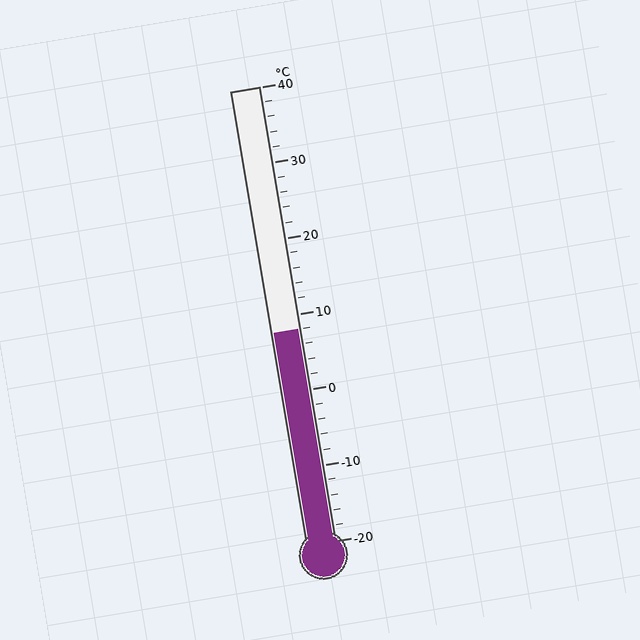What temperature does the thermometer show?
The thermometer shows approximately 8°C.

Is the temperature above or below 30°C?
The temperature is below 30°C.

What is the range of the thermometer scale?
The thermometer scale ranges from -20°C to 40°C.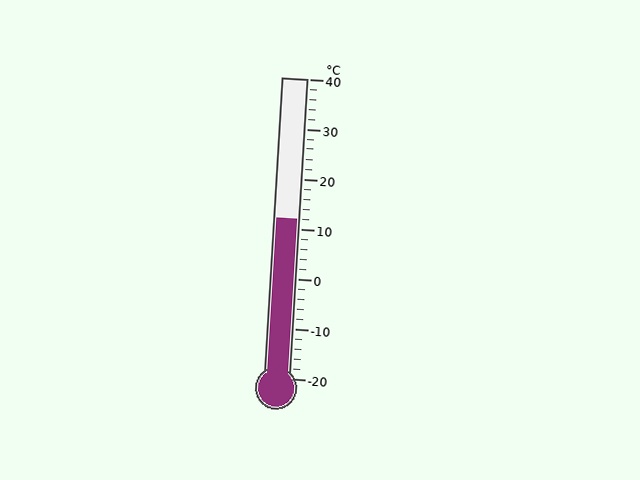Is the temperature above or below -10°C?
The temperature is above -10°C.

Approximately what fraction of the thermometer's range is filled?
The thermometer is filled to approximately 55% of its range.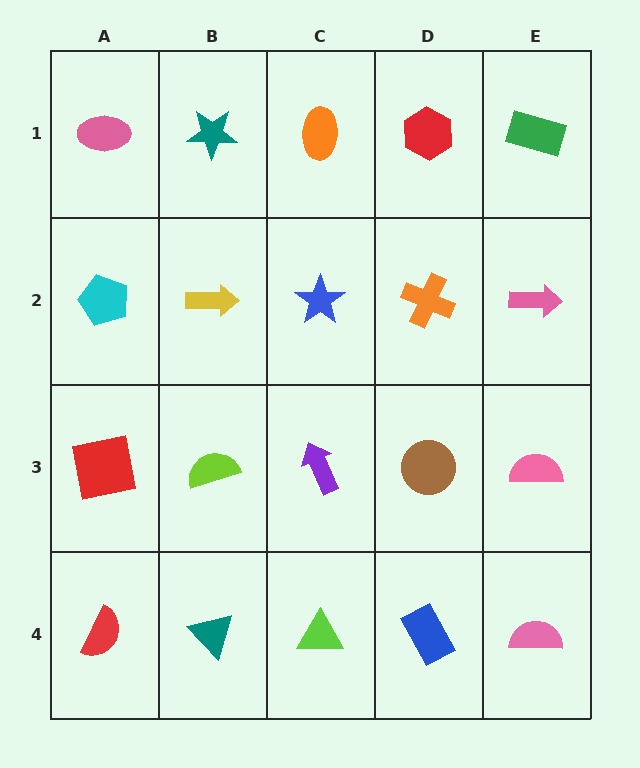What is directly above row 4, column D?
A brown circle.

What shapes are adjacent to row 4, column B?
A lime semicircle (row 3, column B), a red semicircle (row 4, column A), a lime triangle (row 4, column C).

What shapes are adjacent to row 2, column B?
A teal star (row 1, column B), a lime semicircle (row 3, column B), a cyan pentagon (row 2, column A), a blue star (row 2, column C).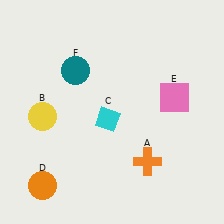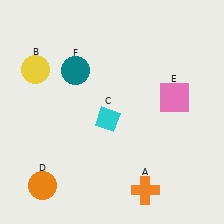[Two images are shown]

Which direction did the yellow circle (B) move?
The yellow circle (B) moved up.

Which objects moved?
The objects that moved are: the orange cross (A), the yellow circle (B).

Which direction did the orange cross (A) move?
The orange cross (A) moved down.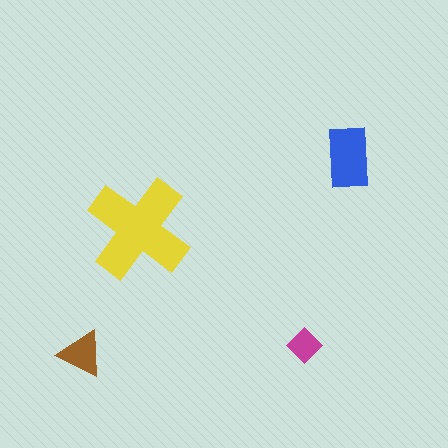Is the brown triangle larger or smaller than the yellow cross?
Smaller.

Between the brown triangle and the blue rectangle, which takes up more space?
The blue rectangle.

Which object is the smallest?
The magenta diamond.